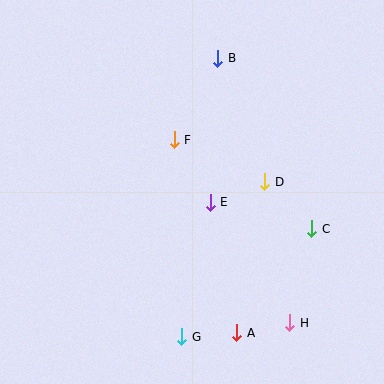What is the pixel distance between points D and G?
The distance between D and G is 176 pixels.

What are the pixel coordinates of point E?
Point E is at (210, 202).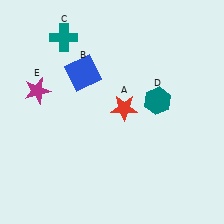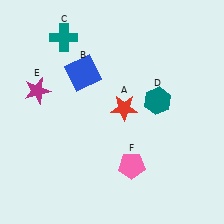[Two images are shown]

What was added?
A pink pentagon (F) was added in Image 2.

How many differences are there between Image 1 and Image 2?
There is 1 difference between the two images.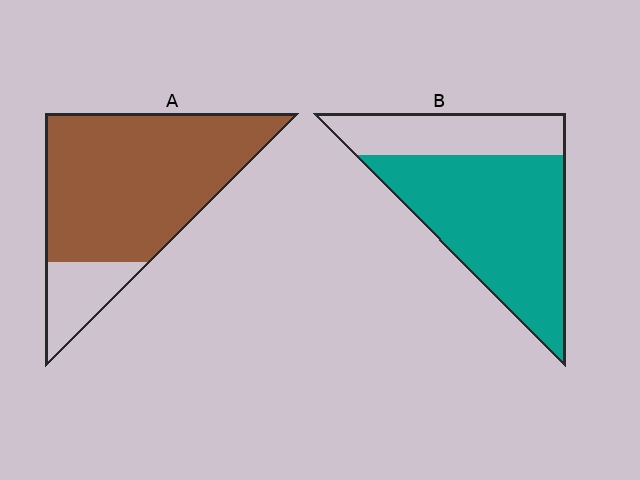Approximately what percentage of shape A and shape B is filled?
A is approximately 85% and B is approximately 70%.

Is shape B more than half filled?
Yes.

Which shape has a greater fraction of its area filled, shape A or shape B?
Shape A.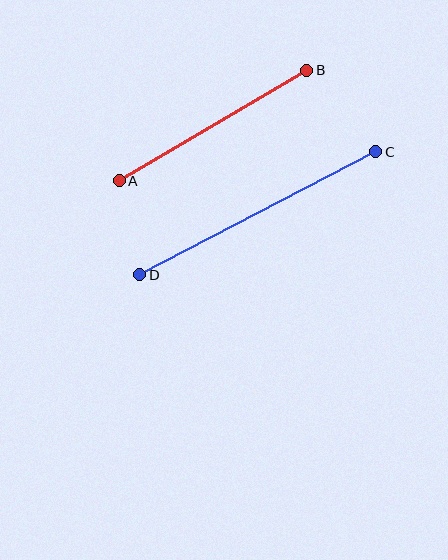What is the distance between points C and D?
The distance is approximately 266 pixels.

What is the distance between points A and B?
The distance is approximately 217 pixels.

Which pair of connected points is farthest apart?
Points C and D are farthest apart.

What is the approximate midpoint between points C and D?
The midpoint is at approximately (258, 213) pixels.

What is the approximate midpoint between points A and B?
The midpoint is at approximately (213, 125) pixels.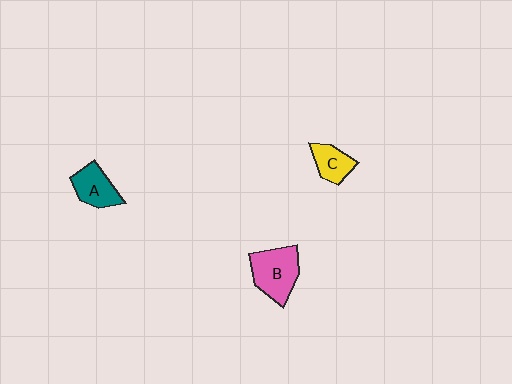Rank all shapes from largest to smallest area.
From largest to smallest: B (pink), A (teal), C (yellow).